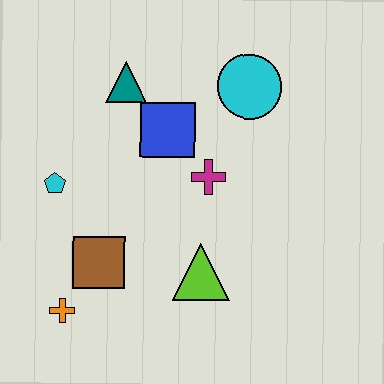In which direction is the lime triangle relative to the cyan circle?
The lime triangle is below the cyan circle.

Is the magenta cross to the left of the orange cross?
No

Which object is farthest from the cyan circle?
The orange cross is farthest from the cyan circle.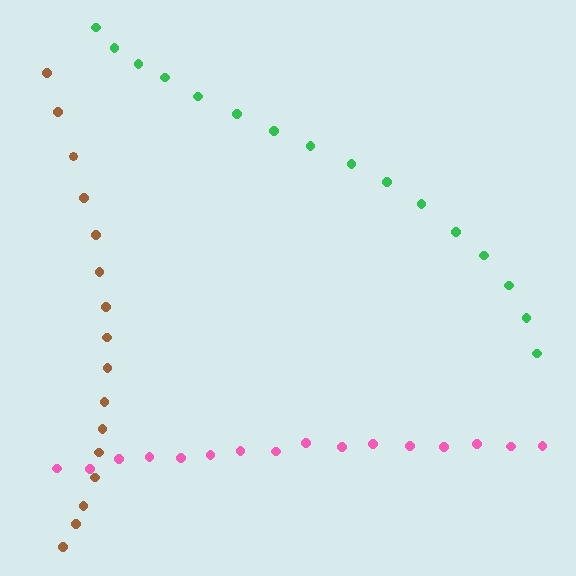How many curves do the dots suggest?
There are 3 distinct paths.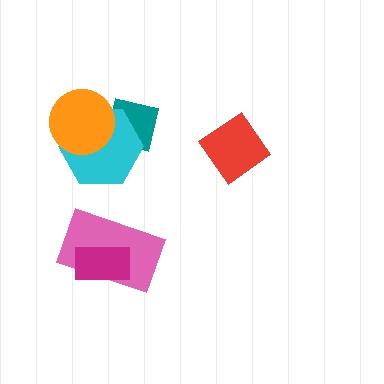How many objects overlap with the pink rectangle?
1 object overlaps with the pink rectangle.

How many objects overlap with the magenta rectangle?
1 object overlaps with the magenta rectangle.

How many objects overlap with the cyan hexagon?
2 objects overlap with the cyan hexagon.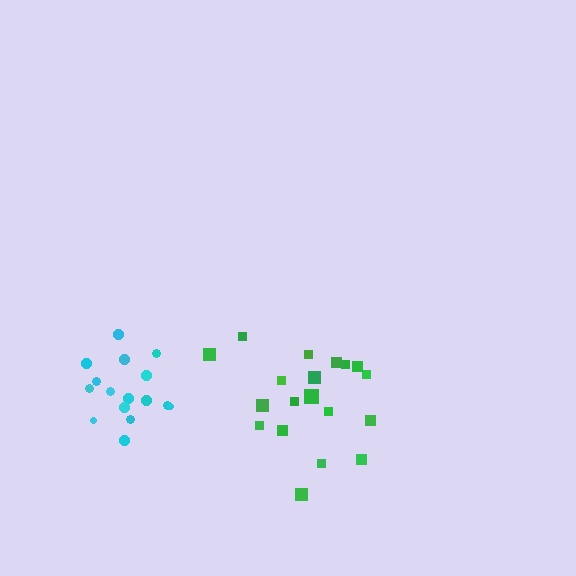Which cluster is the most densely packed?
Cyan.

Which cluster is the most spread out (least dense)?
Green.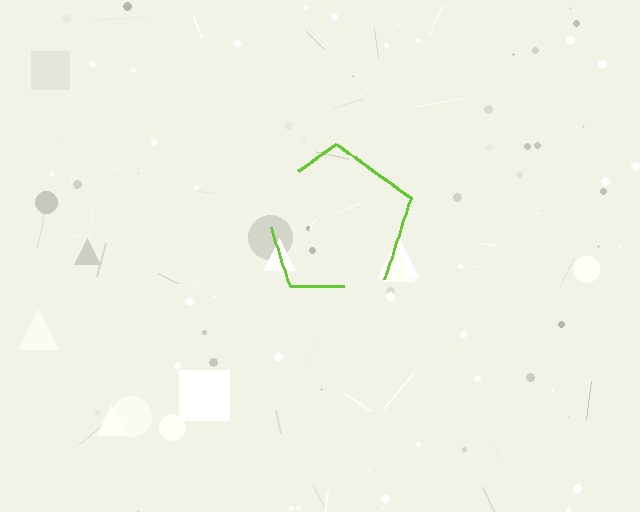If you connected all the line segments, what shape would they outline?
They would outline a pentagon.